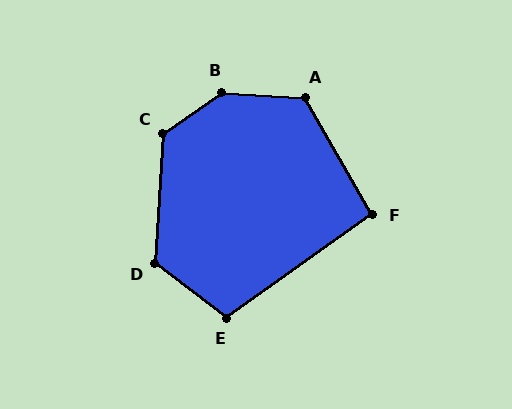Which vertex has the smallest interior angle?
F, at approximately 95 degrees.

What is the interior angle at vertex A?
Approximately 124 degrees (obtuse).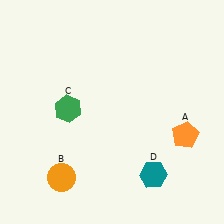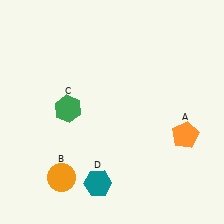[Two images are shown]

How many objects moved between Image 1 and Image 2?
1 object moved between the two images.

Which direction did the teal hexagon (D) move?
The teal hexagon (D) moved left.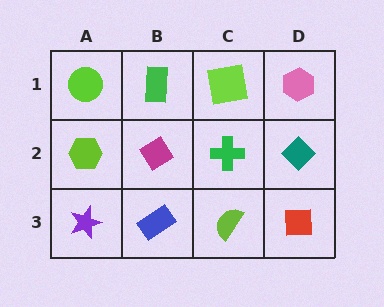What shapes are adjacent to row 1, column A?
A lime hexagon (row 2, column A), a green rectangle (row 1, column B).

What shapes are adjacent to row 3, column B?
A magenta diamond (row 2, column B), a purple star (row 3, column A), a lime semicircle (row 3, column C).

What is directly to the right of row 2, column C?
A teal diamond.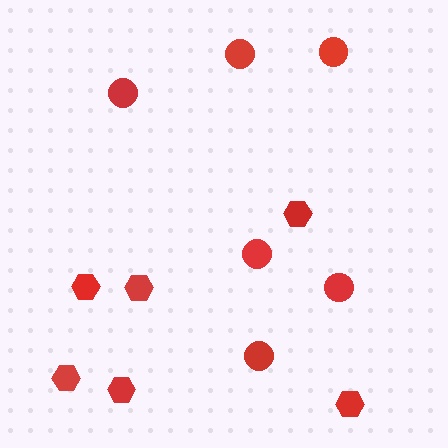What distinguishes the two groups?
There are 2 groups: one group of circles (6) and one group of hexagons (6).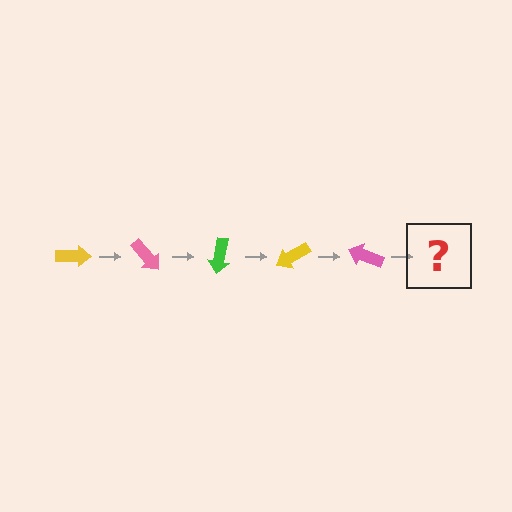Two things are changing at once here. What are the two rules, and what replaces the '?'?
The two rules are that it rotates 50 degrees each step and the color cycles through yellow, pink, and green. The '?' should be a green arrow, rotated 250 degrees from the start.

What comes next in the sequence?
The next element should be a green arrow, rotated 250 degrees from the start.